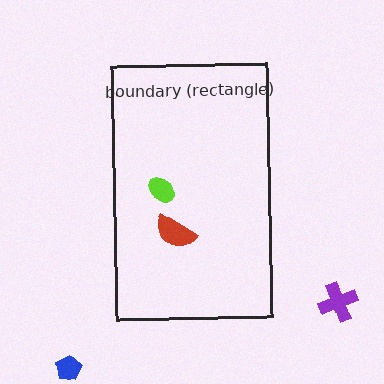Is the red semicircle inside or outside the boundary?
Inside.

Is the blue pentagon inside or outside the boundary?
Outside.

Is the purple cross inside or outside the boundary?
Outside.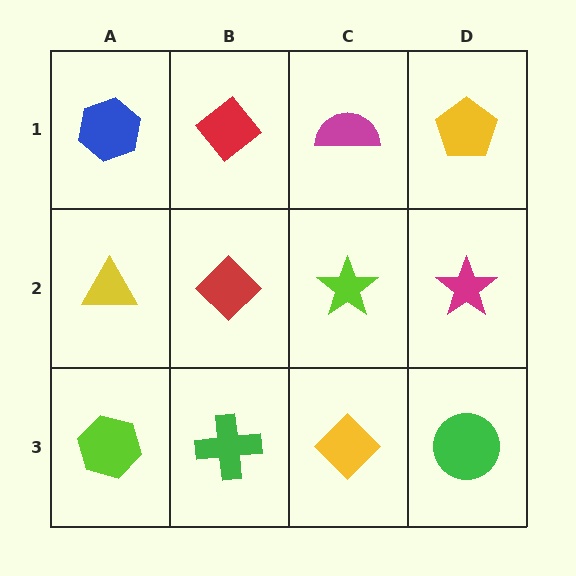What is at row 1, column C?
A magenta semicircle.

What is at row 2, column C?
A lime star.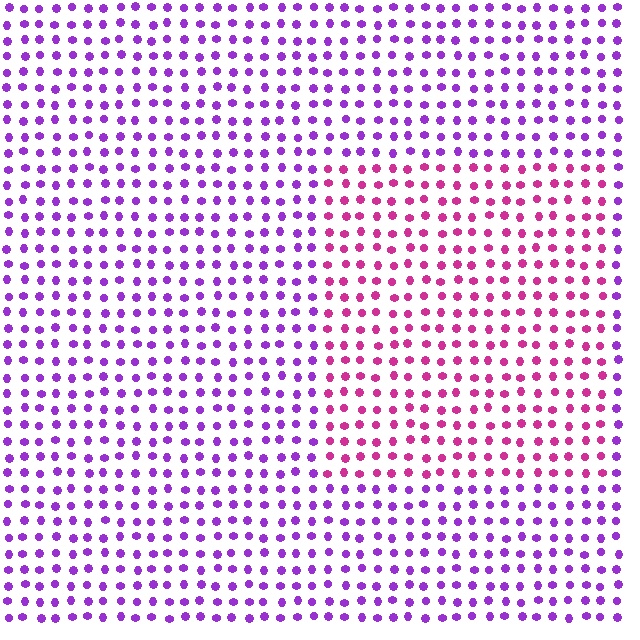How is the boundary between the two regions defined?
The boundary is defined purely by a slight shift in hue (about 42 degrees). Spacing, size, and orientation are identical on both sides.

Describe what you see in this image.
The image is filled with small purple elements in a uniform arrangement. A rectangle-shaped region is visible where the elements are tinted to a slightly different hue, forming a subtle color boundary.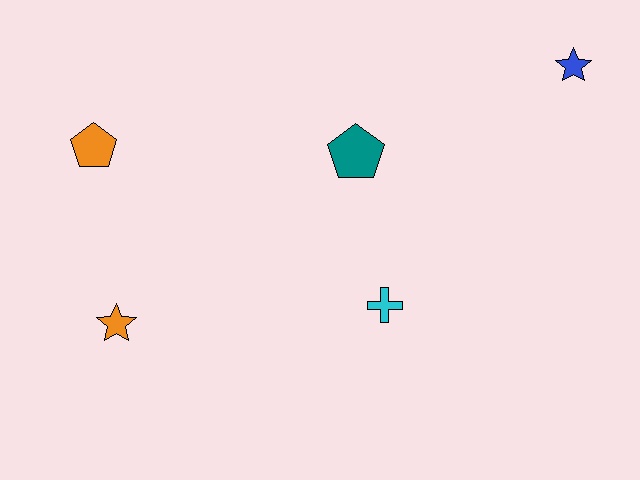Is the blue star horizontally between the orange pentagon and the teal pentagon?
No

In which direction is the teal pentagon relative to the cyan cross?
The teal pentagon is above the cyan cross.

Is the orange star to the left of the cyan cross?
Yes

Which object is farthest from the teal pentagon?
The orange star is farthest from the teal pentagon.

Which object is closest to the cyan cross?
The teal pentagon is closest to the cyan cross.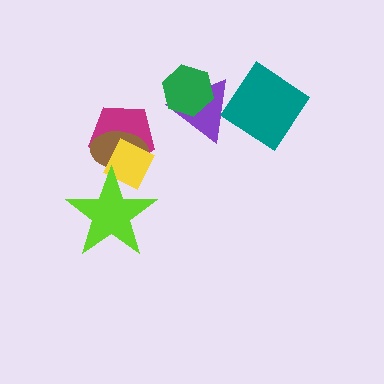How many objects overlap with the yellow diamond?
3 objects overlap with the yellow diamond.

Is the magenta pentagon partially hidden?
Yes, it is partially covered by another shape.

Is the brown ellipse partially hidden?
Yes, it is partially covered by another shape.